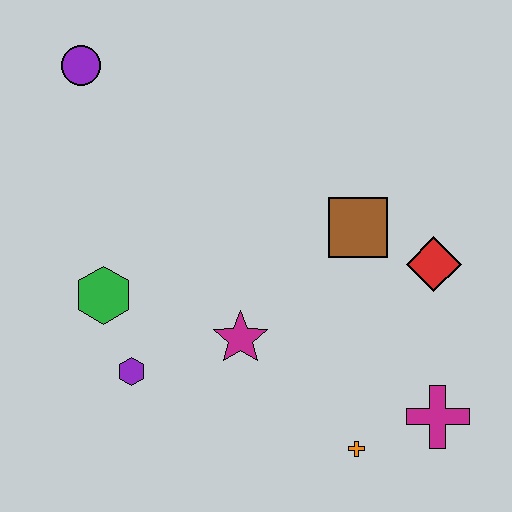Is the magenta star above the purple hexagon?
Yes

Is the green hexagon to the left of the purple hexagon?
Yes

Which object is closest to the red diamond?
The brown square is closest to the red diamond.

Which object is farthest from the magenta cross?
The purple circle is farthest from the magenta cross.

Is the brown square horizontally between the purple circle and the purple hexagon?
No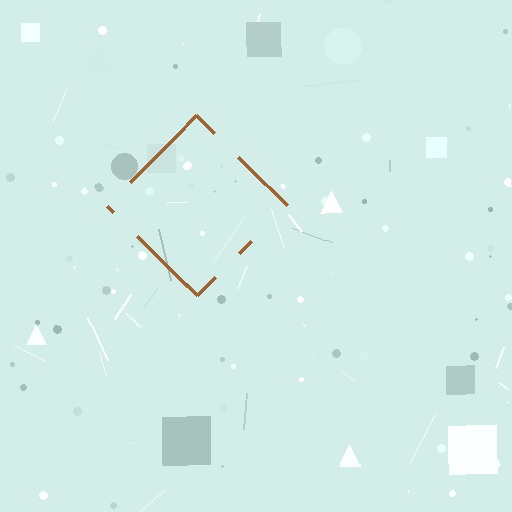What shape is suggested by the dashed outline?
The dashed outline suggests a diamond.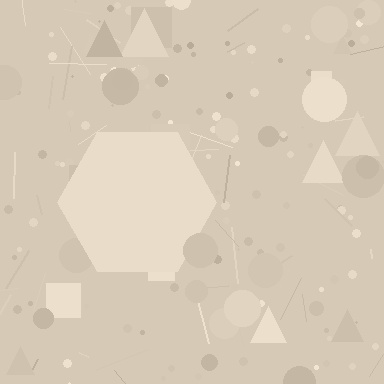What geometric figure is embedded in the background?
A hexagon is embedded in the background.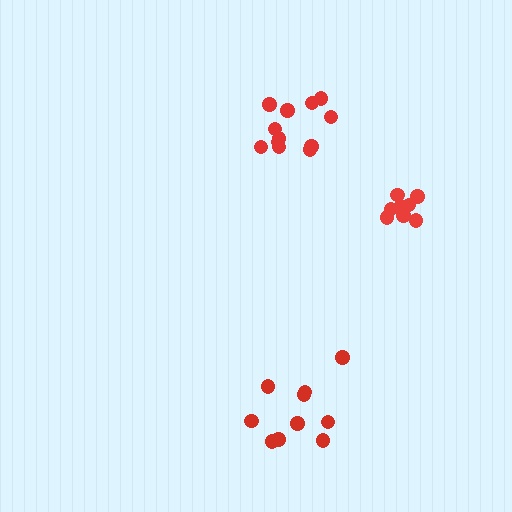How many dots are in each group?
Group 1: 8 dots, Group 2: 12 dots, Group 3: 10 dots (30 total).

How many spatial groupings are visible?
There are 3 spatial groupings.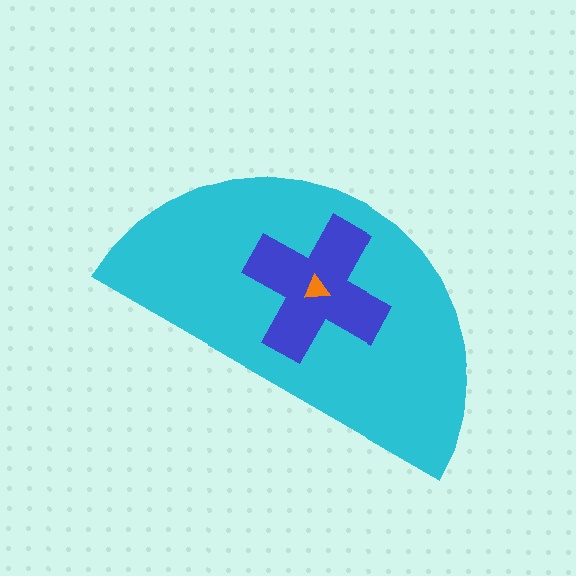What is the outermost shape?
The cyan semicircle.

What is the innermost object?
The orange triangle.